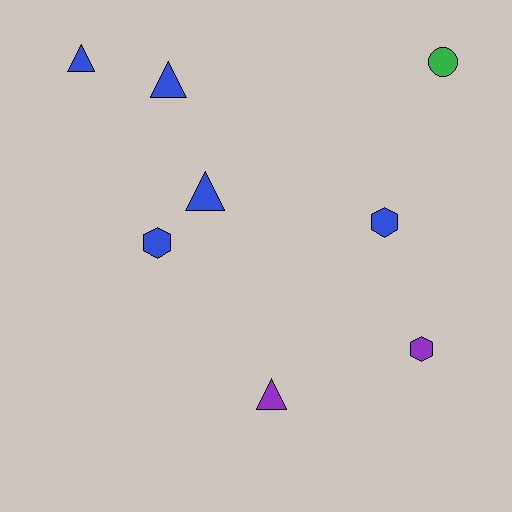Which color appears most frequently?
Blue, with 5 objects.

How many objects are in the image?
There are 8 objects.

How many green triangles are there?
There are no green triangles.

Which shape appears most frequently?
Triangle, with 4 objects.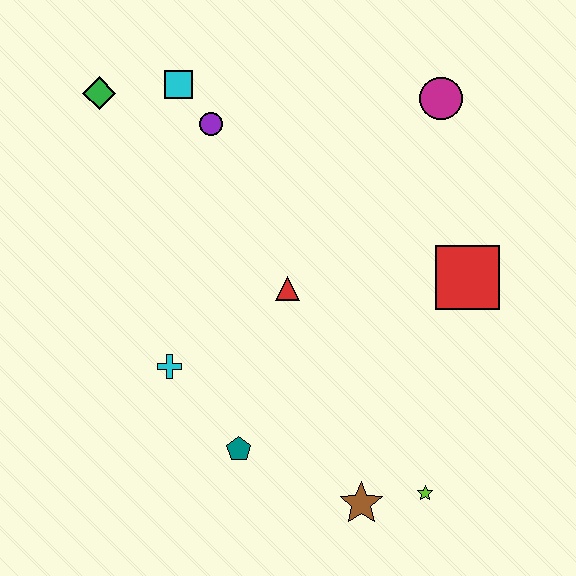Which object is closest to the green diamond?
The cyan square is closest to the green diamond.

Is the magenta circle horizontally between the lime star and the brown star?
No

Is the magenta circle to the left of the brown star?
No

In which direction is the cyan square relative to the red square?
The cyan square is to the left of the red square.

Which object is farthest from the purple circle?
The lime star is farthest from the purple circle.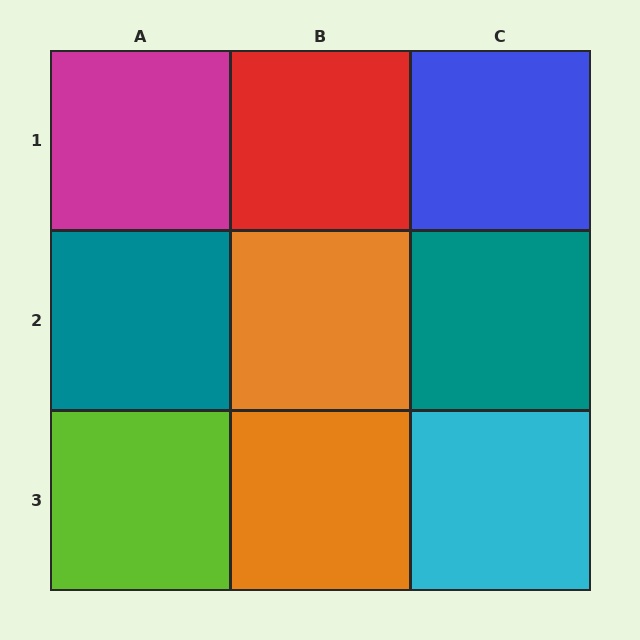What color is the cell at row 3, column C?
Cyan.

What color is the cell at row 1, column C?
Blue.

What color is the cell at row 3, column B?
Orange.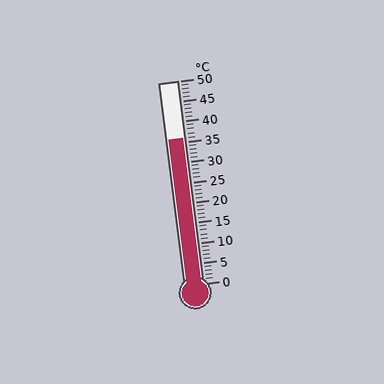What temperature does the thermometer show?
The thermometer shows approximately 36°C.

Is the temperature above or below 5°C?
The temperature is above 5°C.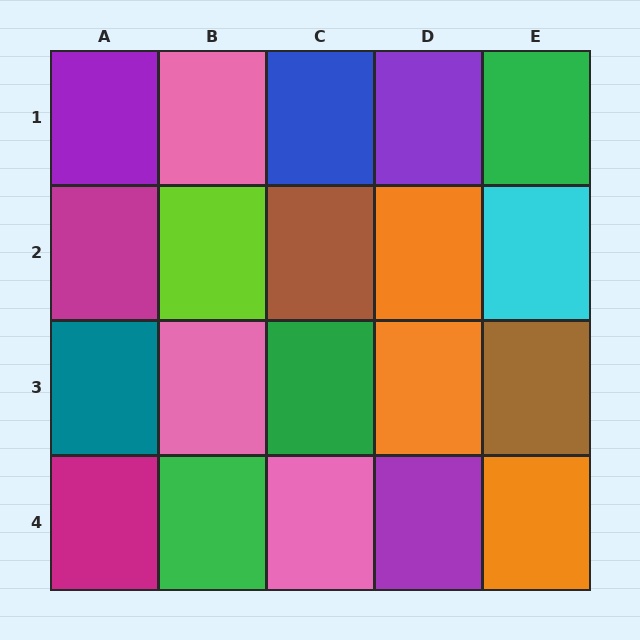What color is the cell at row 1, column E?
Green.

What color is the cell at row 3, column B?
Pink.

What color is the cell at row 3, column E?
Brown.